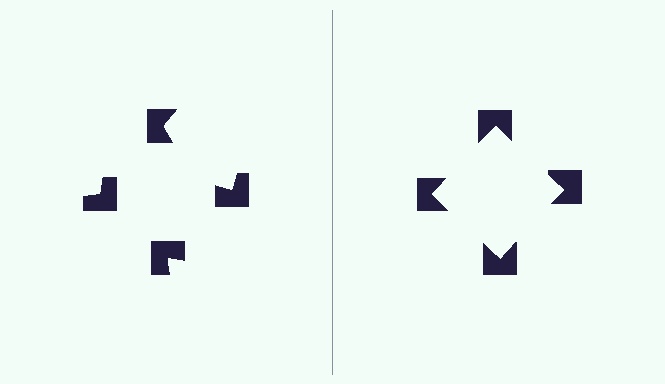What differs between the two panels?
The notched squares are positioned identically on both sides; only the wedge orientations differ. On the right they align to a square; on the left they are misaligned.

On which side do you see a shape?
An illusory square appears on the right side. On the left side the wedge cuts are rotated, so no coherent shape forms.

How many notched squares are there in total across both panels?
8 — 4 on each side.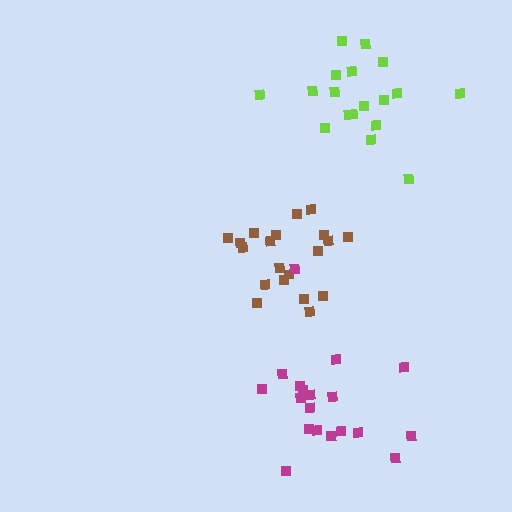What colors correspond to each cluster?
The clusters are colored: brown, lime, magenta.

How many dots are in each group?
Group 1: 20 dots, Group 2: 18 dots, Group 3: 19 dots (57 total).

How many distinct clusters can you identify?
There are 3 distinct clusters.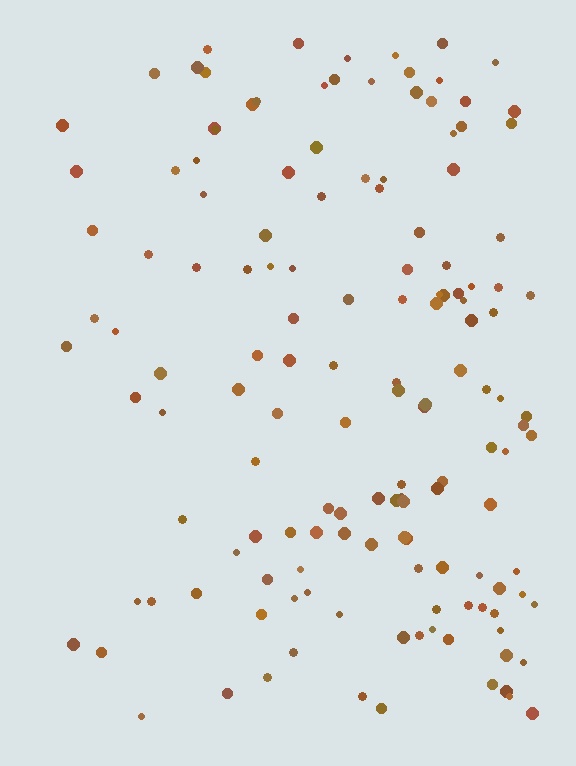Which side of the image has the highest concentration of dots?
The right.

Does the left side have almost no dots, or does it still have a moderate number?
Still a moderate number, just noticeably fewer than the right.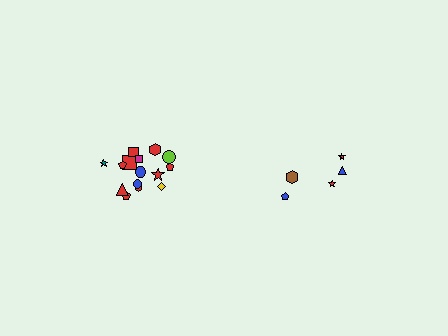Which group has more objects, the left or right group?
The left group.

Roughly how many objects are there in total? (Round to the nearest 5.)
Roughly 20 objects in total.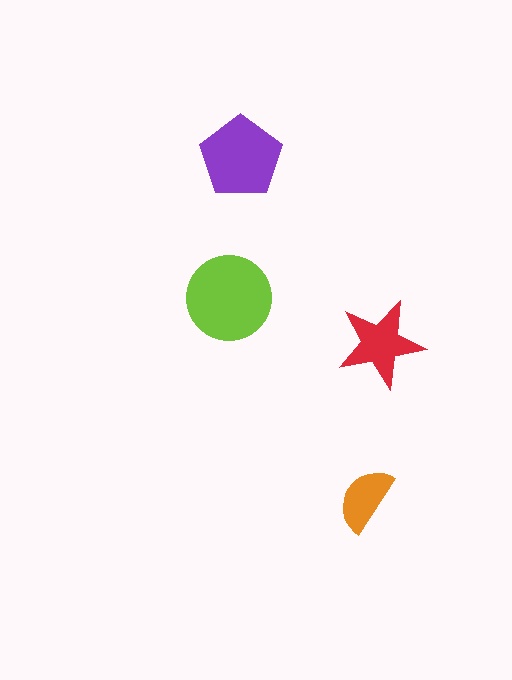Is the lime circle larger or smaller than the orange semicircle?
Larger.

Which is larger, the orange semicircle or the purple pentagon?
The purple pentagon.